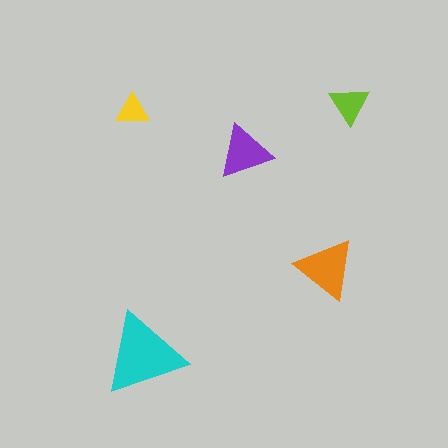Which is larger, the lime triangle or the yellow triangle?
The lime one.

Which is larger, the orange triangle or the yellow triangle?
The orange one.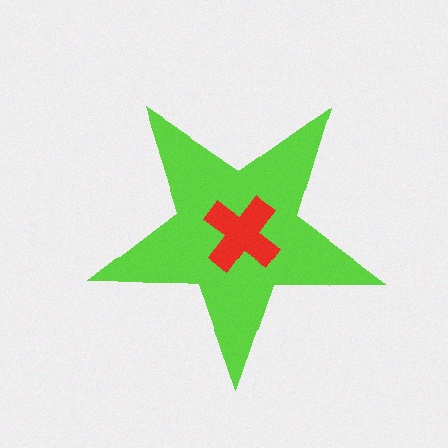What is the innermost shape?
The red cross.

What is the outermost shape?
The lime star.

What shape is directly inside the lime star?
The red cross.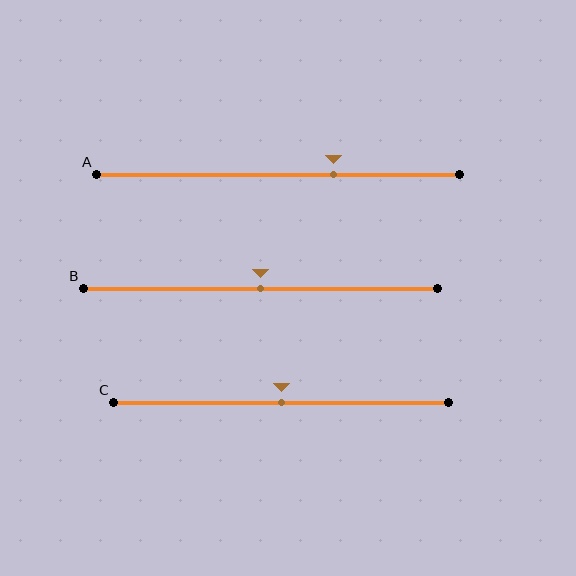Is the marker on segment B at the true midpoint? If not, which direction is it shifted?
Yes, the marker on segment B is at the true midpoint.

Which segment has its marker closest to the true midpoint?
Segment B has its marker closest to the true midpoint.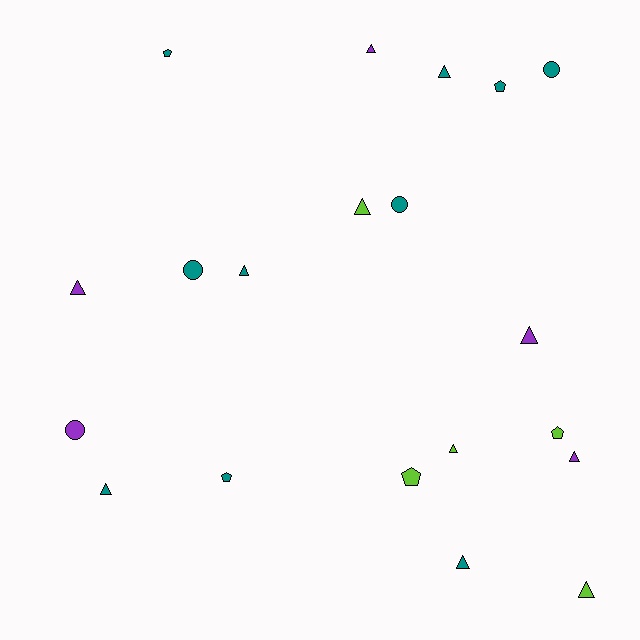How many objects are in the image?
There are 20 objects.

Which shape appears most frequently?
Triangle, with 11 objects.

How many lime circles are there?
There are no lime circles.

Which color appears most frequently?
Teal, with 10 objects.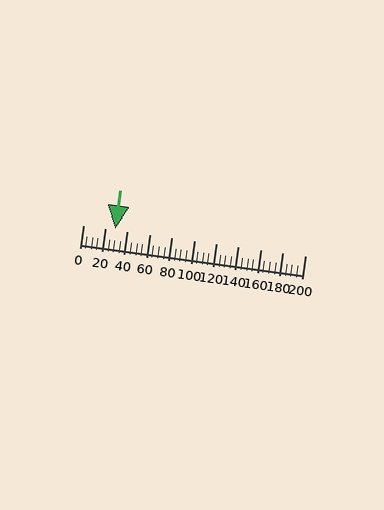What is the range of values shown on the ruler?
The ruler shows values from 0 to 200.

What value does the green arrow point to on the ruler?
The green arrow points to approximately 29.